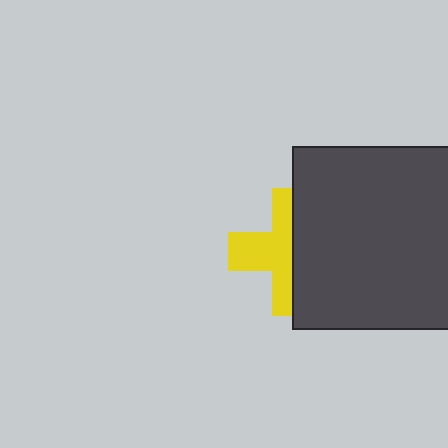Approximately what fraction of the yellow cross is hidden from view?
Roughly 50% of the yellow cross is hidden behind the dark gray square.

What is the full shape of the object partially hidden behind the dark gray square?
The partially hidden object is a yellow cross.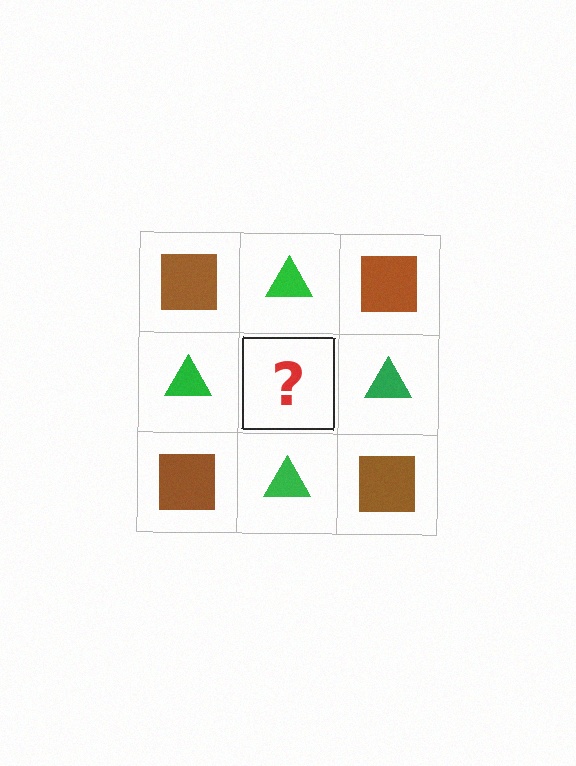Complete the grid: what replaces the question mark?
The question mark should be replaced with a brown square.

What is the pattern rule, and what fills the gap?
The rule is that it alternates brown square and green triangle in a checkerboard pattern. The gap should be filled with a brown square.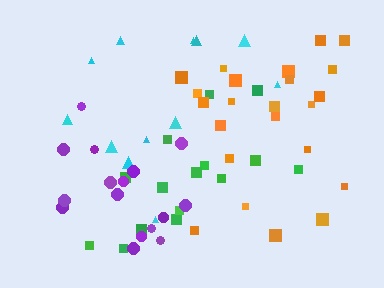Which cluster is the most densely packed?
Purple.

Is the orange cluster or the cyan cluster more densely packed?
Orange.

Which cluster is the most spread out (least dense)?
Cyan.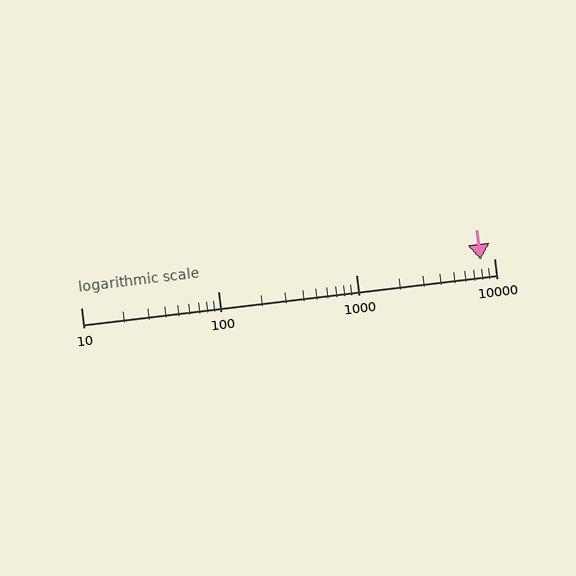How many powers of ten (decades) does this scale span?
The scale spans 3 decades, from 10 to 10000.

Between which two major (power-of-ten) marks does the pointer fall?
The pointer is between 1000 and 10000.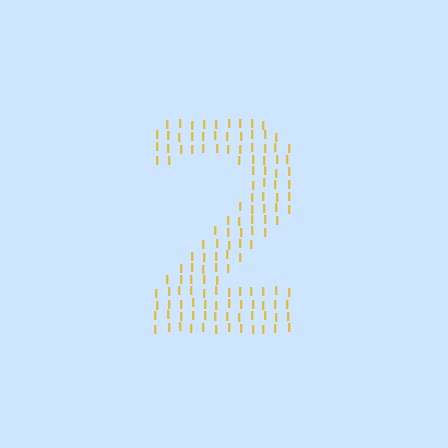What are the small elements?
The small elements are letter I's.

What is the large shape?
The large shape is the digit 2.